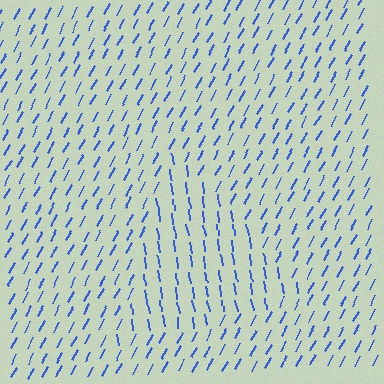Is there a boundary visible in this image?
Yes, there is a texture boundary formed by a change in line orientation.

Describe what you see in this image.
The image is filled with small blue line segments. A triangle region in the image has lines oriented differently from the surrounding lines, creating a visible texture boundary.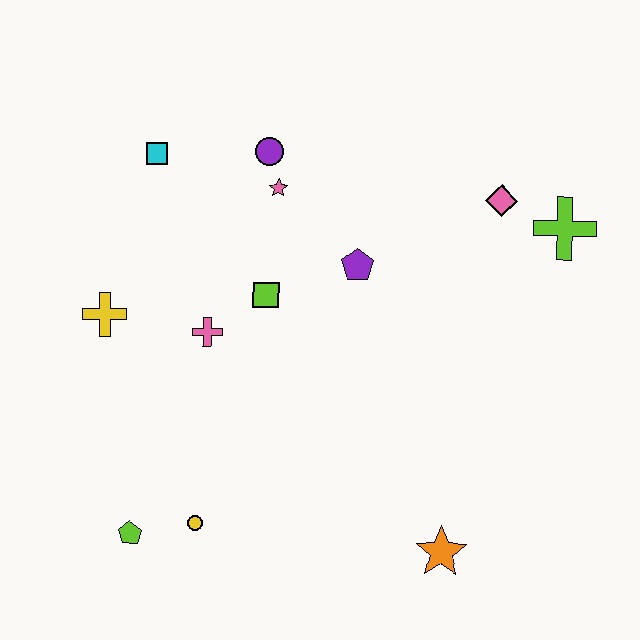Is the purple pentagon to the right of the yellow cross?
Yes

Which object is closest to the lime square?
The pink cross is closest to the lime square.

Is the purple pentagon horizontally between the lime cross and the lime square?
Yes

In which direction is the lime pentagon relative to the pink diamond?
The lime pentagon is to the left of the pink diamond.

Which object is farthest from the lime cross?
The lime pentagon is farthest from the lime cross.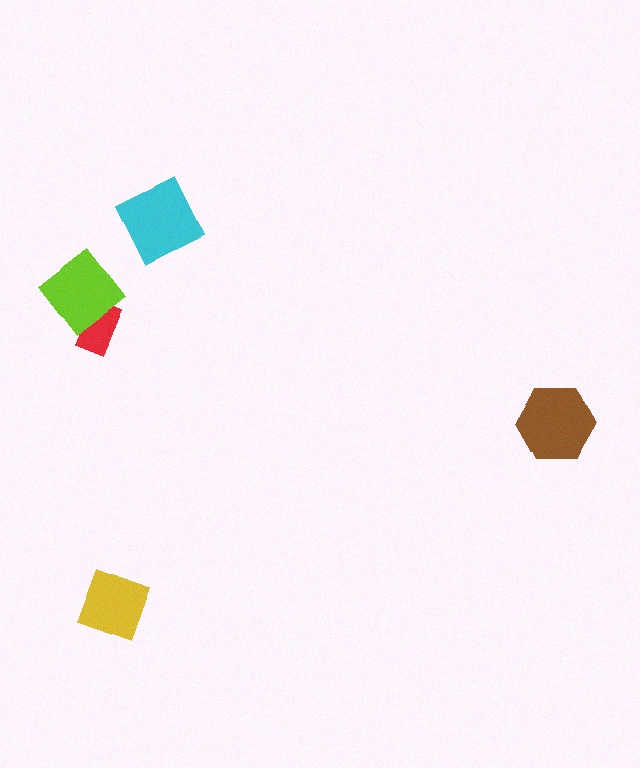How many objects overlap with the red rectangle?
1 object overlaps with the red rectangle.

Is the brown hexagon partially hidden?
No, no other shape covers it.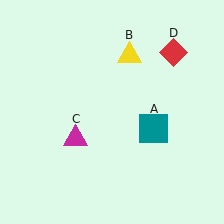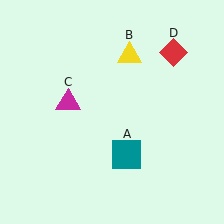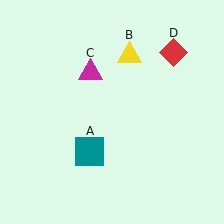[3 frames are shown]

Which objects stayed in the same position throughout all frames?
Yellow triangle (object B) and red diamond (object D) remained stationary.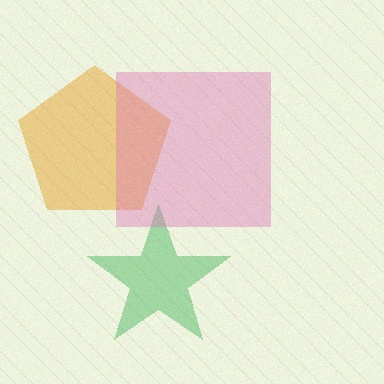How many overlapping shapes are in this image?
There are 3 overlapping shapes in the image.